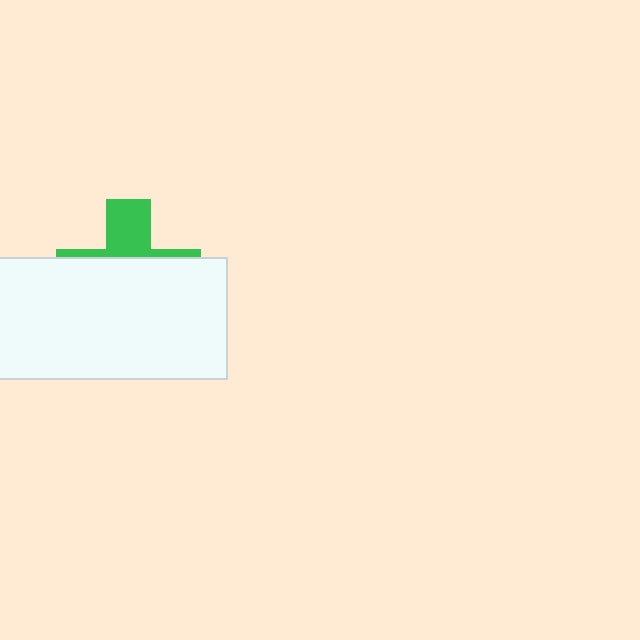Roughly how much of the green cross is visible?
A small part of it is visible (roughly 31%).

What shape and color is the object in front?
The object in front is a white rectangle.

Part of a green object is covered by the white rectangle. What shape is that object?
It is a cross.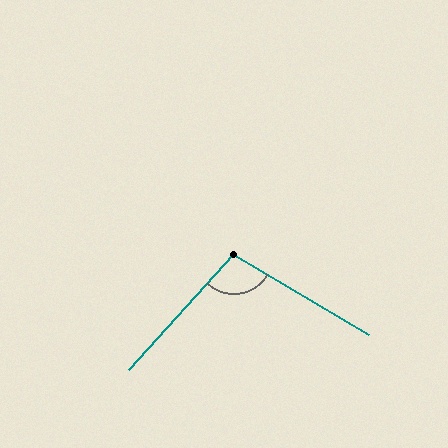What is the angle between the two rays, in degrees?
Approximately 102 degrees.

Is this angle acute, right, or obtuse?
It is obtuse.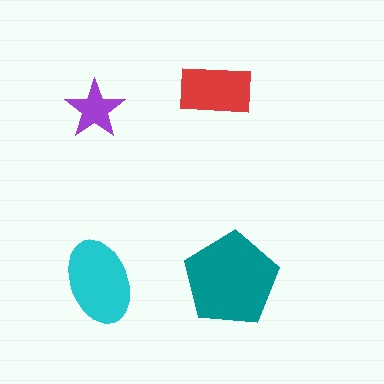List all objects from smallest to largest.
The purple star, the red rectangle, the cyan ellipse, the teal pentagon.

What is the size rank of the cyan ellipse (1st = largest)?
2nd.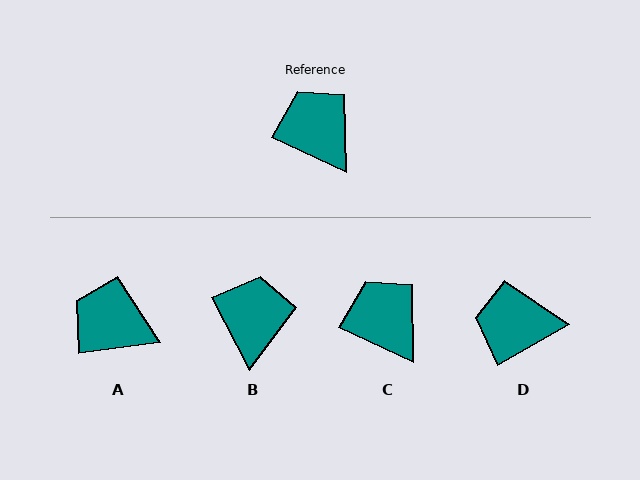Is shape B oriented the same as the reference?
No, it is off by about 37 degrees.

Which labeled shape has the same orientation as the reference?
C.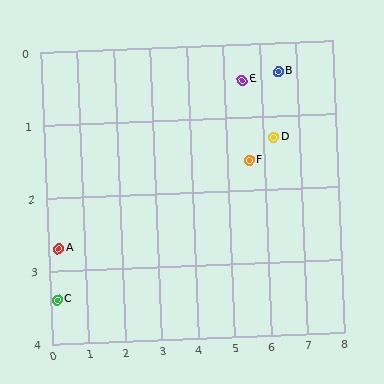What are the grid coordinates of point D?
Point D is at approximately (6.3, 1.3).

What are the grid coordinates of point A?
Point A is at approximately (0.3, 2.7).